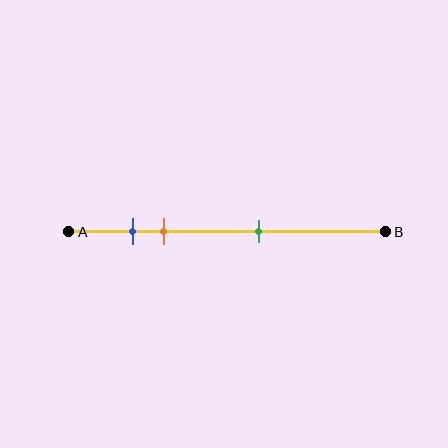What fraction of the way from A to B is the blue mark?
The blue mark is approximately 20% (0.2) of the way from A to B.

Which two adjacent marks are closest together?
The blue and orange marks are the closest adjacent pair.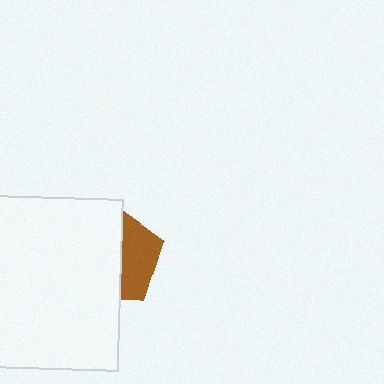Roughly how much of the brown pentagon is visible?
A small part of it is visible (roughly 39%).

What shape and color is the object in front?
The object in front is a white rectangle.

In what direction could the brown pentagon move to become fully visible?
The brown pentagon could move right. That would shift it out from behind the white rectangle entirely.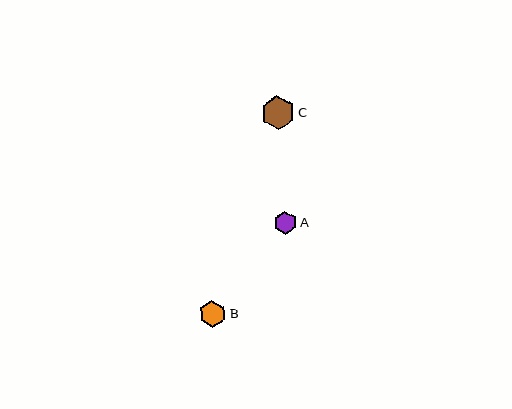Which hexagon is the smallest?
Hexagon A is the smallest with a size of approximately 23 pixels.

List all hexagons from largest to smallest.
From largest to smallest: C, B, A.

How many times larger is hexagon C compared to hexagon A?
Hexagon C is approximately 1.5 times the size of hexagon A.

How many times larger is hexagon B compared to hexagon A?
Hexagon B is approximately 1.2 times the size of hexagon A.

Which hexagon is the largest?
Hexagon C is the largest with a size of approximately 34 pixels.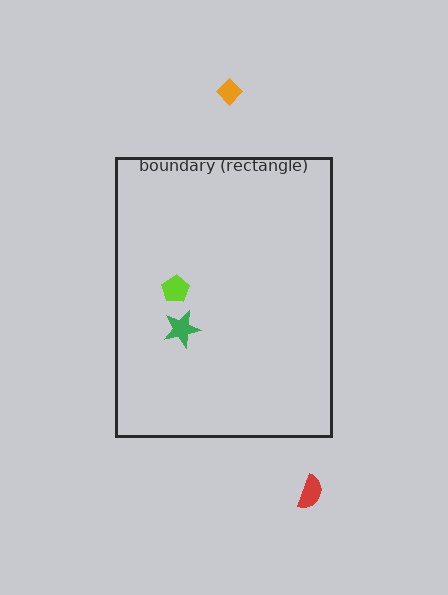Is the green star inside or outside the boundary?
Inside.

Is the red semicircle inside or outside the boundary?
Outside.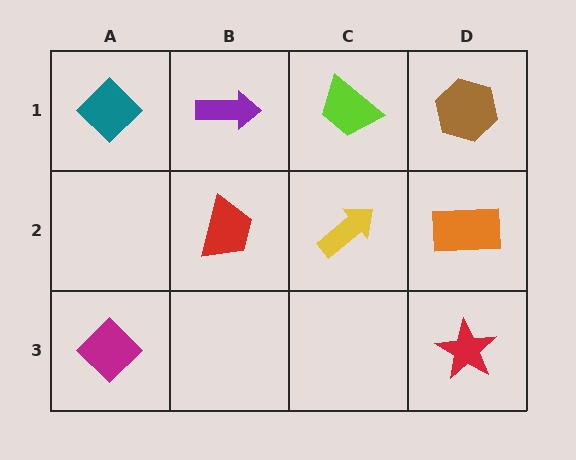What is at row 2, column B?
A red trapezoid.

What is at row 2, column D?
An orange rectangle.